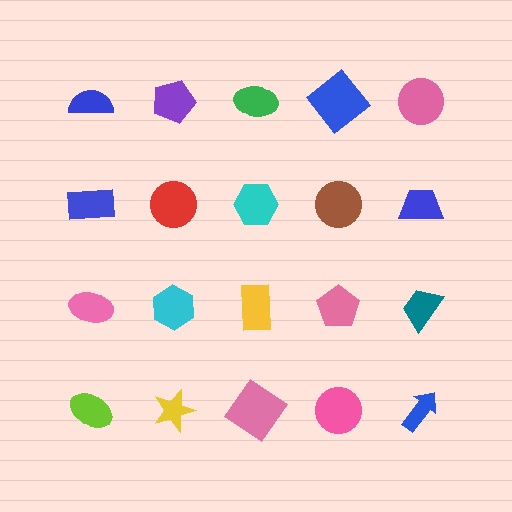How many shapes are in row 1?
5 shapes.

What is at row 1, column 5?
A pink circle.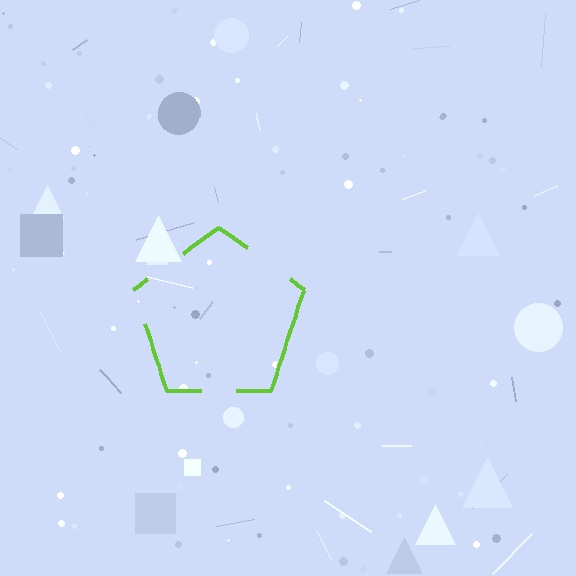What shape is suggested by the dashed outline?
The dashed outline suggests a pentagon.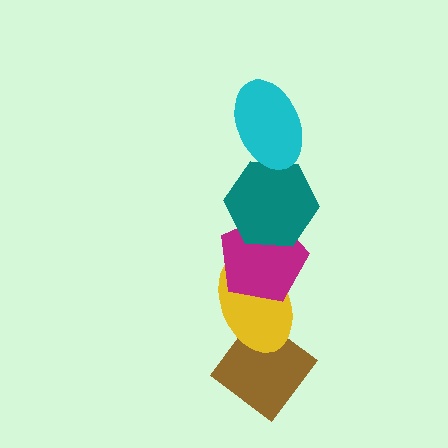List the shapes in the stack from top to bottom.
From top to bottom: the cyan ellipse, the teal hexagon, the magenta pentagon, the yellow ellipse, the brown diamond.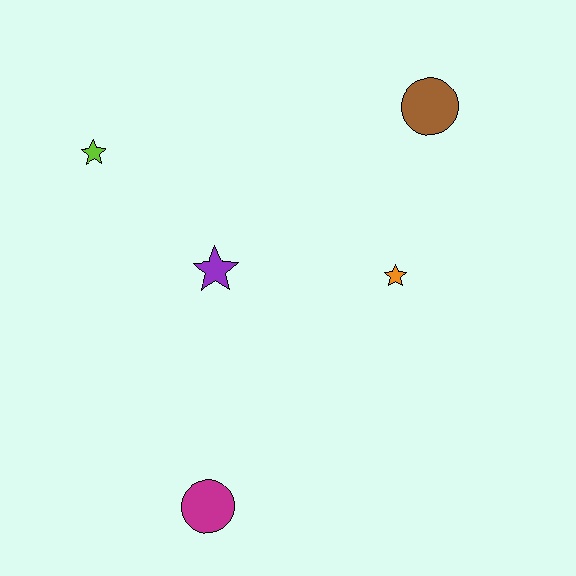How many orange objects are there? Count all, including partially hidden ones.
There is 1 orange object.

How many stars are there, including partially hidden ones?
There are 3 stars.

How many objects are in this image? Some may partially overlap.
There are 5 objects.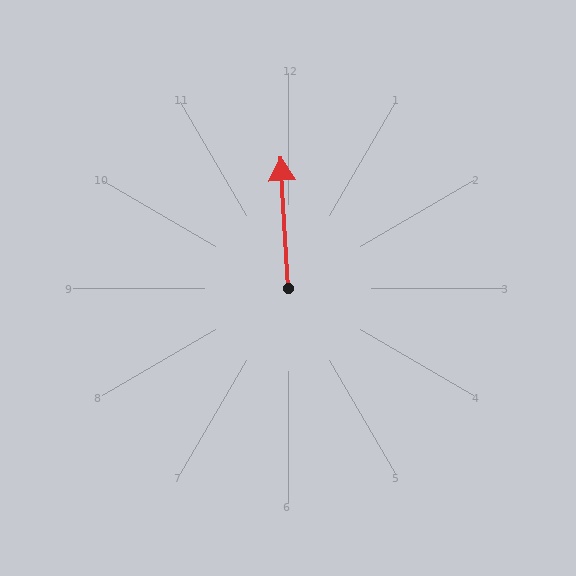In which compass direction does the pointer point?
North.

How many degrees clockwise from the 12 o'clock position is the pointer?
Approximately 357 degrees.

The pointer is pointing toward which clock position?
Roughly 12 o'clock.